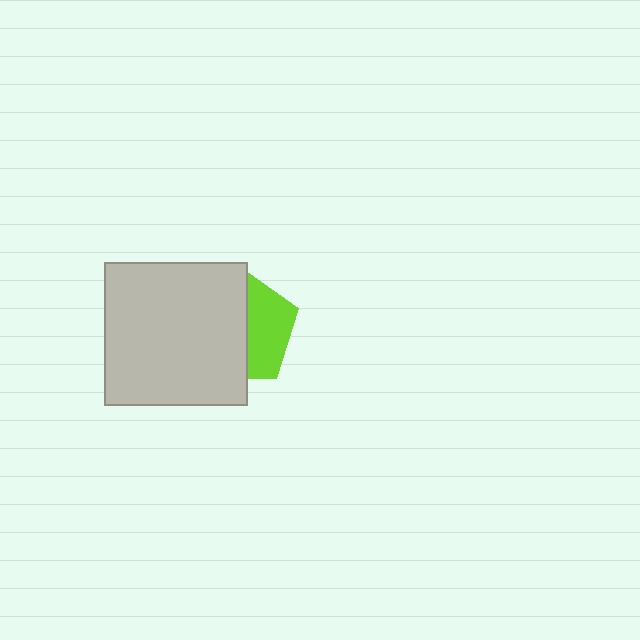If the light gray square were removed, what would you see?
You would see the complete lime pentagon.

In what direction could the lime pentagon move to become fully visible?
The lime pentagon could move right. That would shift it out from behind the light gray square entirely.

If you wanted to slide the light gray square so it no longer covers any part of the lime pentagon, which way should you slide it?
Slide it left — that is the most direct way to separate the two shapes.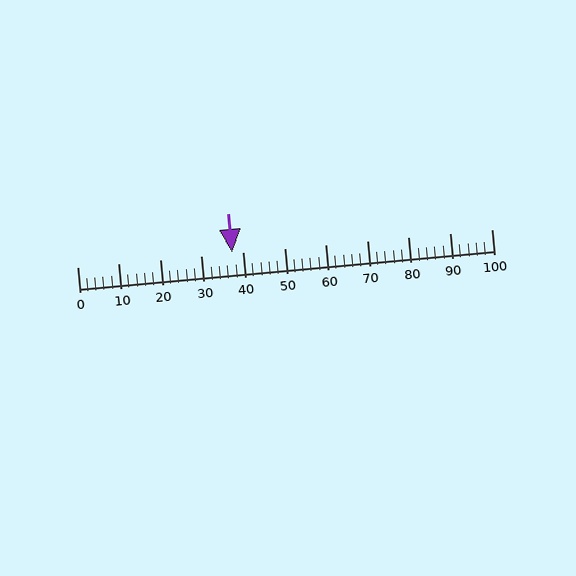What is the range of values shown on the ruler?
The ruler shows values from 0 to 100.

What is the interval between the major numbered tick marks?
The major tick marks are spaced 10 units apart.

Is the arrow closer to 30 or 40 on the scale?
The arrow is closer to 40.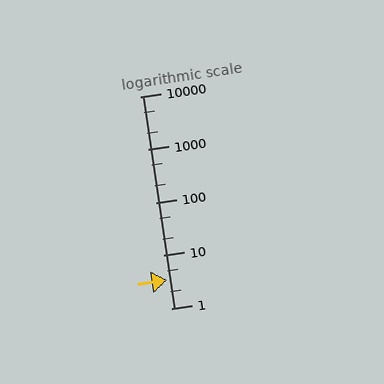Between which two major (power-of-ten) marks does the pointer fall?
The pointer is between 1 and 10.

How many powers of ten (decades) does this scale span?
The scale spans 4 decades, from 1 to 10000.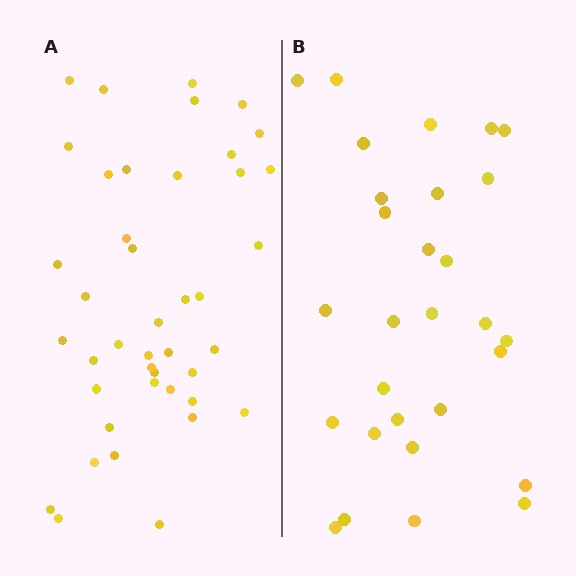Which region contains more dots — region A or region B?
Region A (the left region) has more dots.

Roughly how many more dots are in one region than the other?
Region A has approximately 15 more dots than region B.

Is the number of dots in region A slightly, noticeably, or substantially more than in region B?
Region A has noticeably more, but not dramatically so. The ratio is roughly 1.4 to 1.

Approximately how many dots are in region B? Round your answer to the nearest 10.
About 30 dots. (The exact count is 29, which rounds to 30.)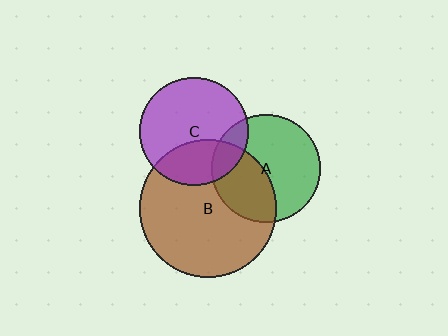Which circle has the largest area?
Circle B (brown).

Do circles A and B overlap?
Yes.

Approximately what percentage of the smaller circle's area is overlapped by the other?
Approximately 40%.